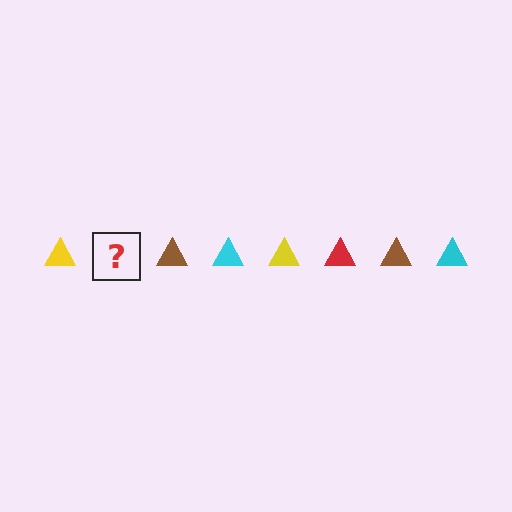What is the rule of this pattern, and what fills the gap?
The rule is that the pattern cycles through yellow, red, brown, cyan triangles. The gap should be filled with a red triangle.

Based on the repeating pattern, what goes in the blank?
The blank should be a red triangle.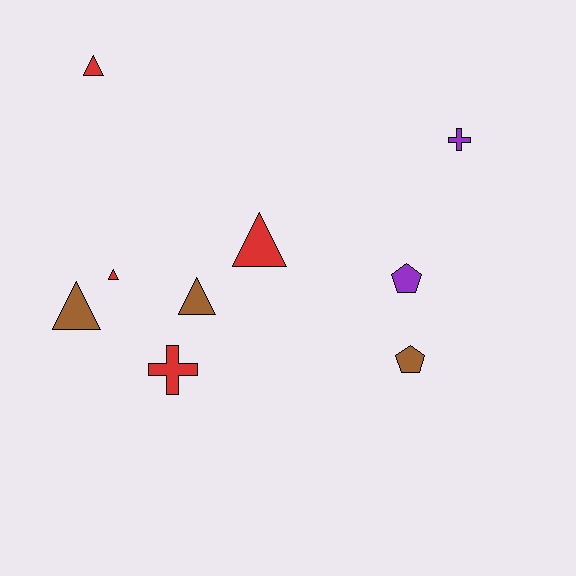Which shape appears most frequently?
Triangle, with 5 objects.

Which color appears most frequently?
Red, with 4 objects.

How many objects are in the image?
There are 9 objects.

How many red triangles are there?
There are 3 red triangles.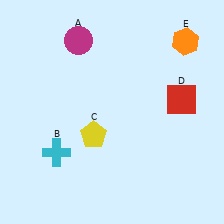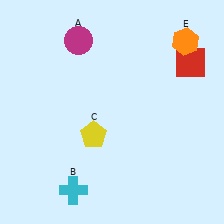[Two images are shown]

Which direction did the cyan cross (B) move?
The cyan cross (B) moved down.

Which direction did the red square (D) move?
The red square (D) moved up.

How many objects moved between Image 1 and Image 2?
2 objects moved between the two images.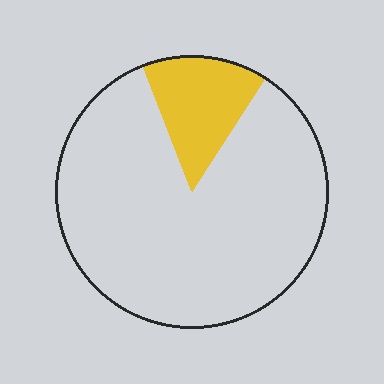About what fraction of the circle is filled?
About one sixth (1/6).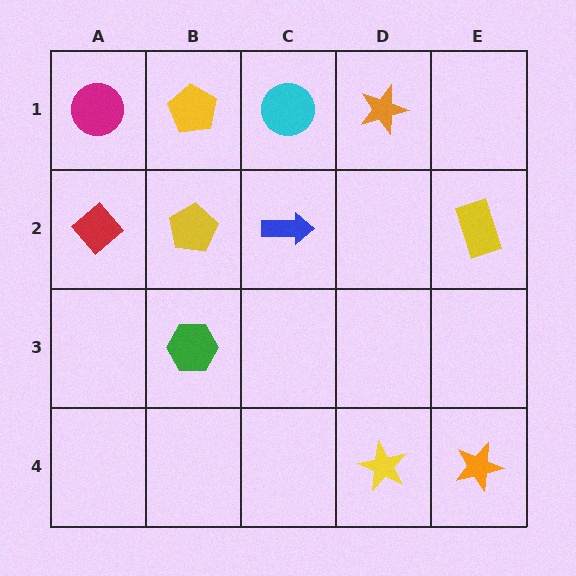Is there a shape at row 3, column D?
No, that cell is empty.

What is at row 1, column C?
A cyan circle.